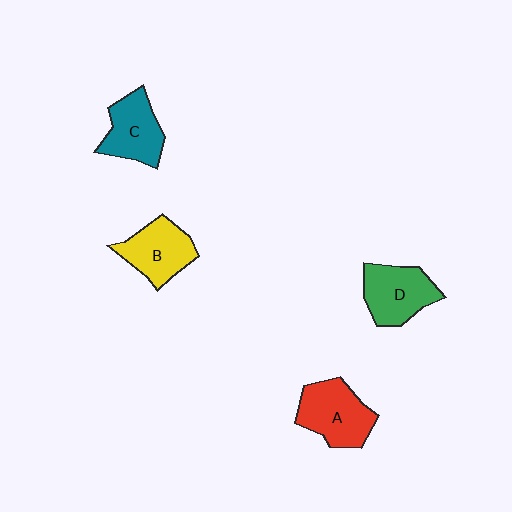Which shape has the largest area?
Shape A (red).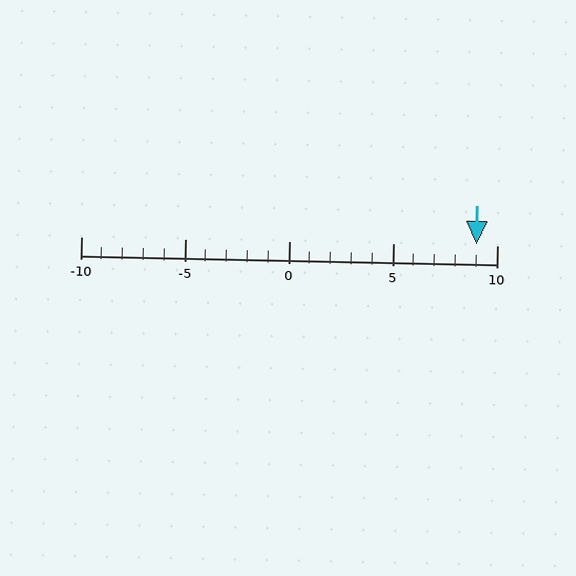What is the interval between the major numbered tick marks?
The major tick marks are spaced 5 units apart.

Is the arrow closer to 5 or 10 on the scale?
The arrow is closer to 10.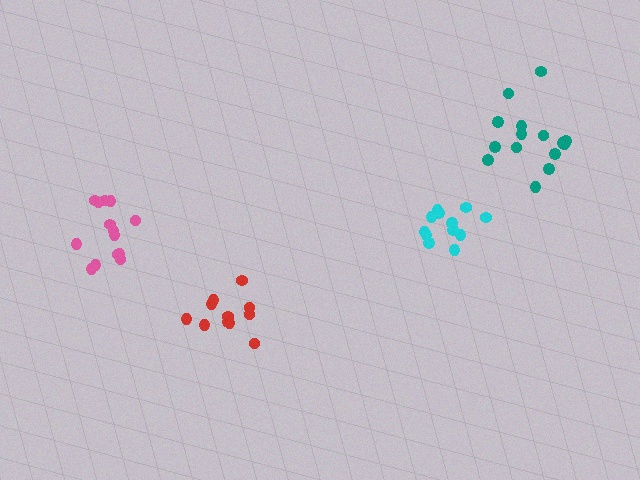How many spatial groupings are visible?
There are 4 spatial groupings.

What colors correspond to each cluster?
The clusters are colored: teal, pink, red, cyan.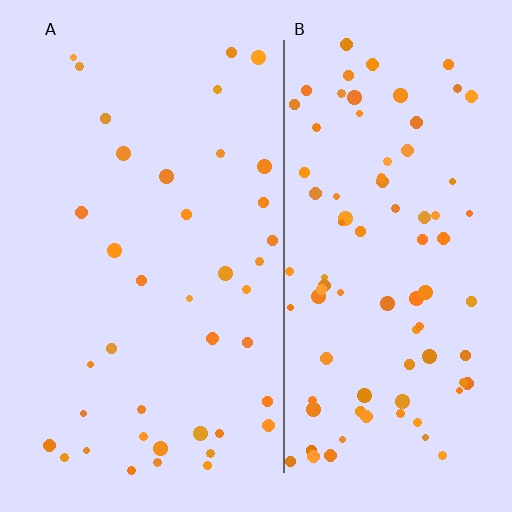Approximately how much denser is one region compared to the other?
Approximately 2.2× — region B over region A.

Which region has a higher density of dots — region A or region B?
B (the right).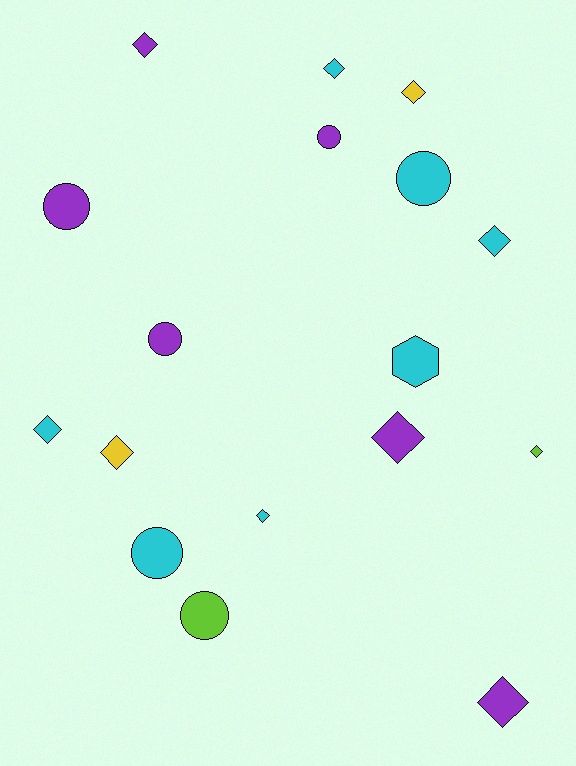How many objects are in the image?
There are 17 objects.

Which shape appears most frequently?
Diamond, with 10 objects.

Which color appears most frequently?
Cyan, with 7 objects.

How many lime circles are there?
There is 1 lime circle.